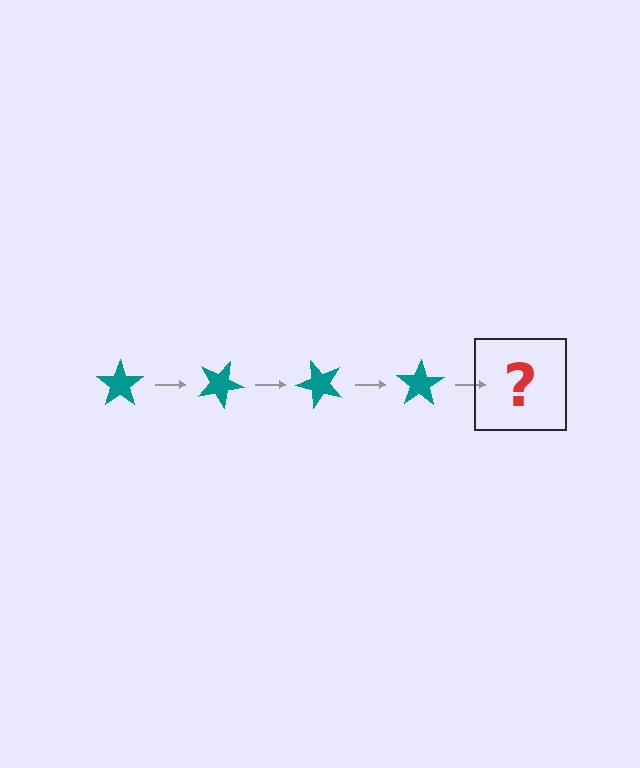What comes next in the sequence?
The next element should be a teal star rotated 100 degrees.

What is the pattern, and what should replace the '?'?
The pattern is that the star rotates 25 degrees each step. The '?' should be a teal star rotated 100 degrees.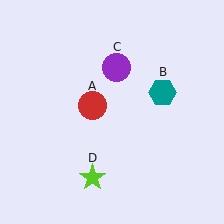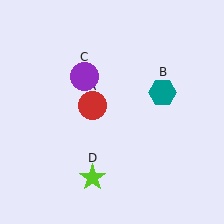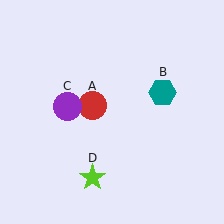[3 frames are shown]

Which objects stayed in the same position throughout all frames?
Red circle (object A) and teal hexagon (object B) and lime star (object D) remained stationary.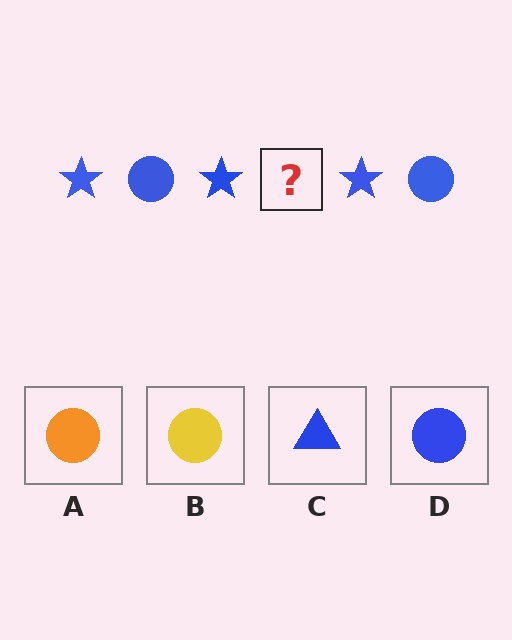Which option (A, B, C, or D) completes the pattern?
D.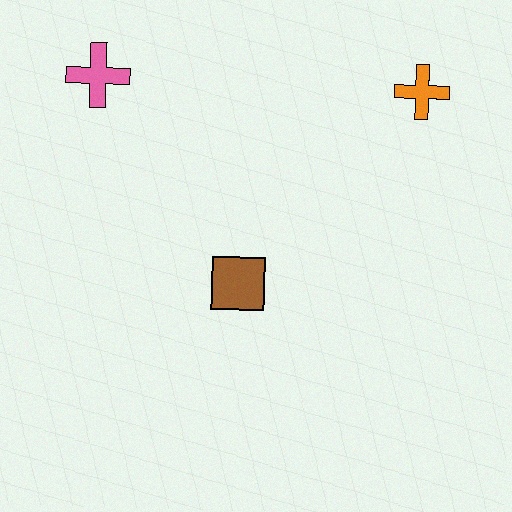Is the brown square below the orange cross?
Yes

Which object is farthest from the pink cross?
The orange cross is farthest from the pink cross.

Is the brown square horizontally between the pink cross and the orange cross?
Yes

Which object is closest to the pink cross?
The brown square is closest to the pink cross.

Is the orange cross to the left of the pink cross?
No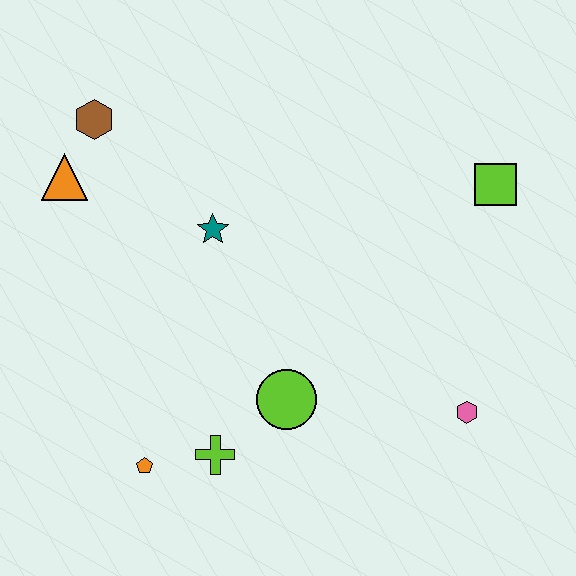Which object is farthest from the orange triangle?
The pink hexagon is farthest from the orange triangle.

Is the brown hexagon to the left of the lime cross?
Yes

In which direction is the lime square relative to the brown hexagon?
The lime square is to the right of the brown hexagon.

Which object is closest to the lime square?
The pink hexagon is closest to the lime square.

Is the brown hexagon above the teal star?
Yes